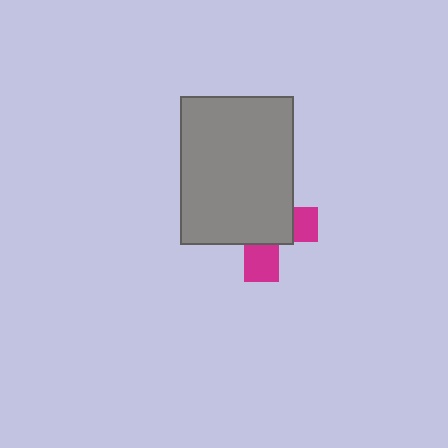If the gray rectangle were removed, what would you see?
You would see the complete magenta cross.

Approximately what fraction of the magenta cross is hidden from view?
Roughly 68% of the magenta cross is hidden behind the gray rectangle.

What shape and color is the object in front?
The object in front is a gray rectangle.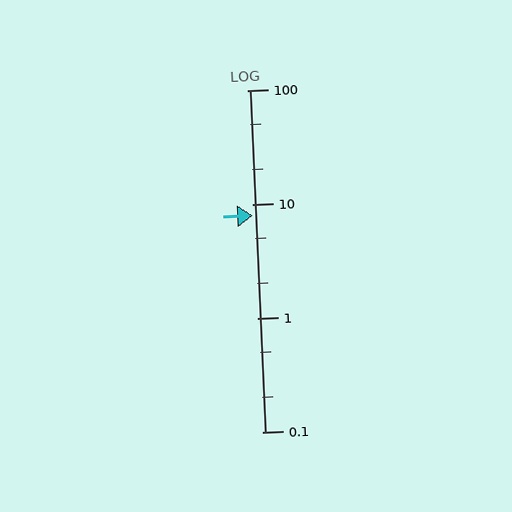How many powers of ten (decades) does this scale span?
The scale spans 3 decades, from 0.1 to 100.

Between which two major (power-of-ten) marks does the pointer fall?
The pointer is between 1 and 10.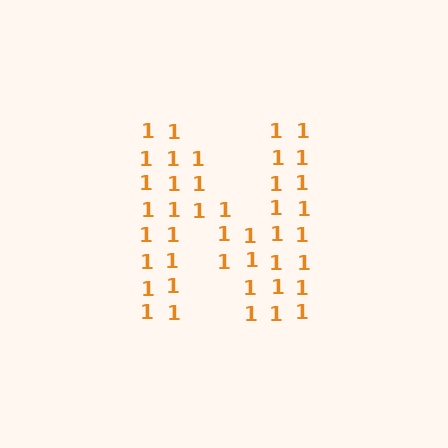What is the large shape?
The large shape is the letter N.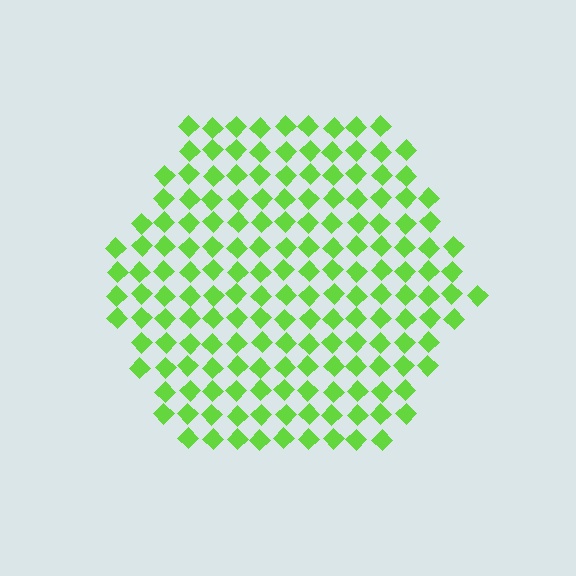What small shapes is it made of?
It is made of small diamonds.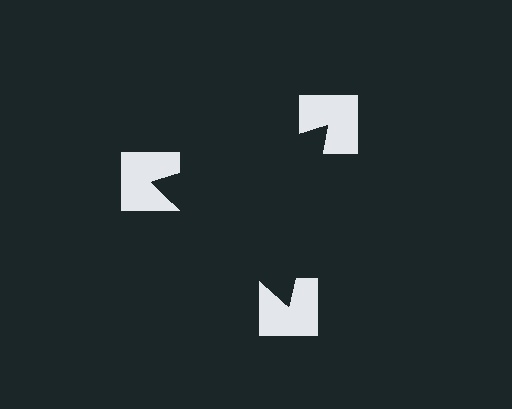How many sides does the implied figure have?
3 sides.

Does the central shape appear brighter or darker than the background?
It typically appears slightly darker than the background, even though no actual brightness change is drawn.